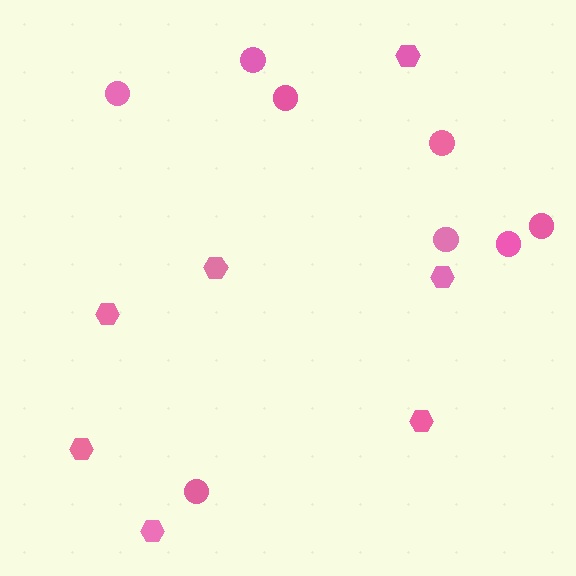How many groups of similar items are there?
There are 2 groups: one group of hexagons (7) and one group of circles (8).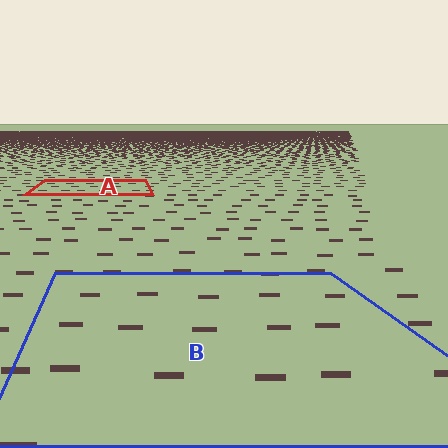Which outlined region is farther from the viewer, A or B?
Region A is farther from the viewer — the texture elements inside it appear smaller and more densely packed.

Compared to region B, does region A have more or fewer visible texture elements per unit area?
Region A has more texture elements per unit area — they are packed more densely because it is farther away.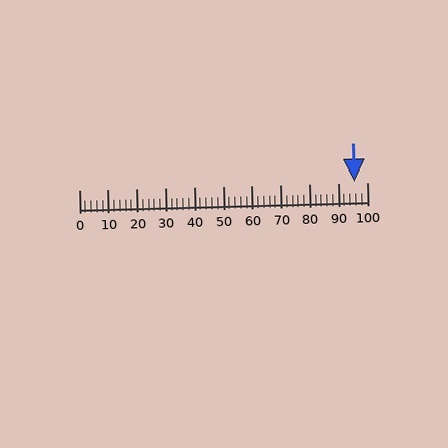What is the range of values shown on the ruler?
The ruler shows values from 0 to 100.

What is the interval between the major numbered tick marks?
The major tick marks are spaced 10 units apart.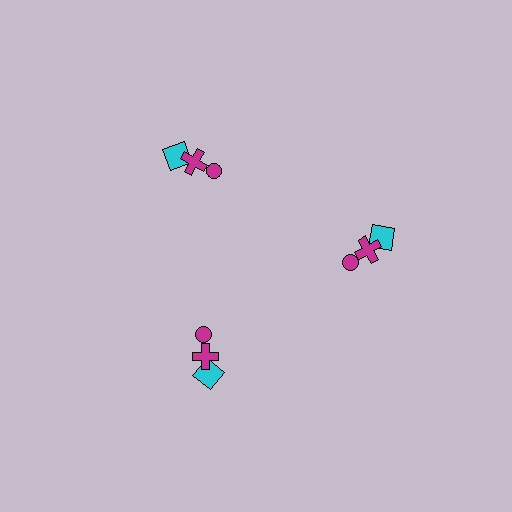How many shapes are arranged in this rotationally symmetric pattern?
There are 9 shapes, arranged in 3 groups of 3.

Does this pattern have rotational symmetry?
Yes, this pattern has 3-fold rotational symmetry. It looks the same after rotating 120 degrees around the center.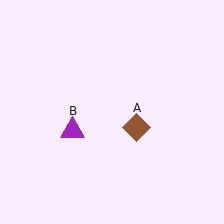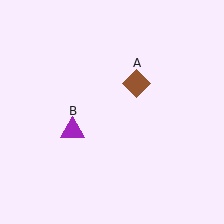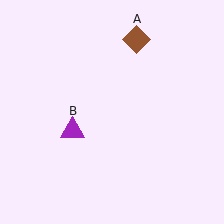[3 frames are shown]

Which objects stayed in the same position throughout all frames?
Purple triangle (object B) remained stationary.